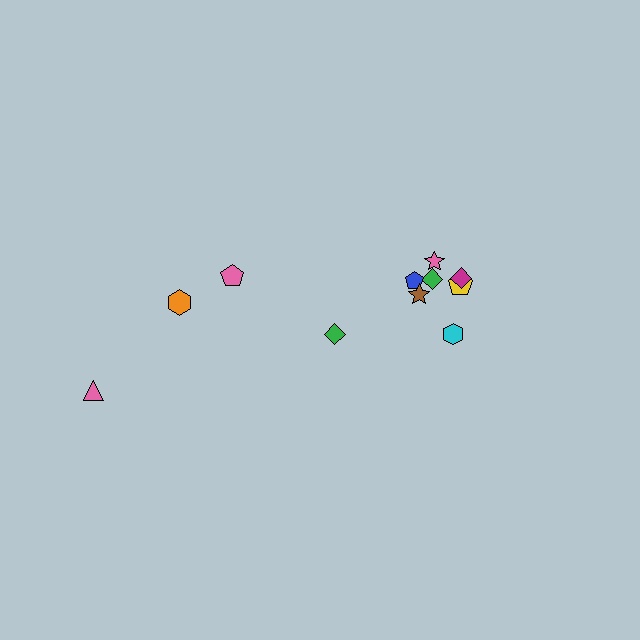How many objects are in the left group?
There are 3 objects.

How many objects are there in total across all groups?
There are 11 objects.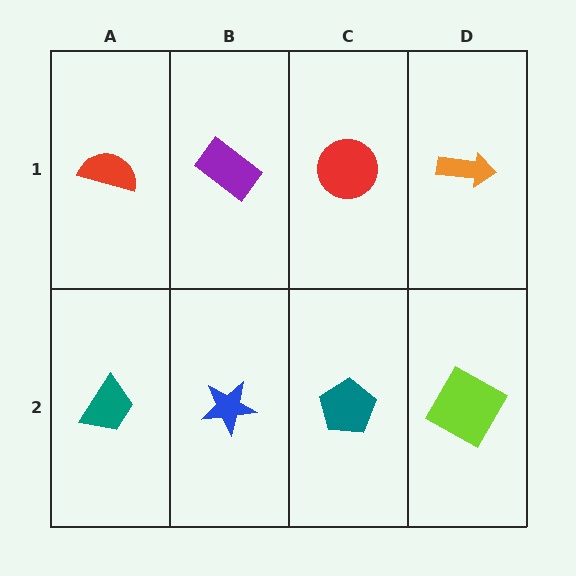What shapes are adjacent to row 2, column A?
A red semicircle (row 1, column A), a blue star (row 2, column B).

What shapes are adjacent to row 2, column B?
A purple rectangle (row 1, column B), a teal trapezoid (row 2, column A), a teal pentagon (row 2, column C).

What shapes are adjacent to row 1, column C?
A teal pentagon (row 2, column C), a purple rectangle (row 1, column B), an orange arrow (row 1, column D).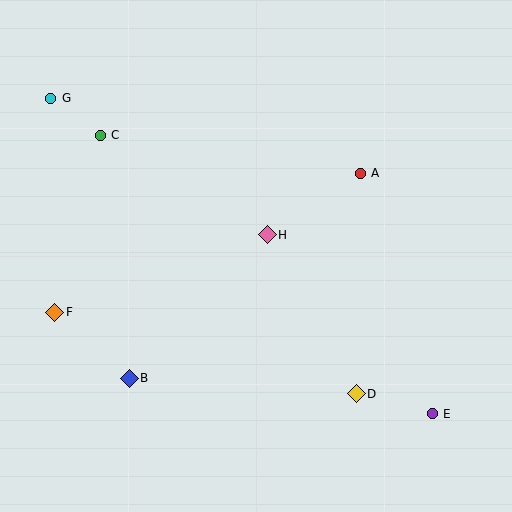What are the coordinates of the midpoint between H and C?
The midpoint between H and C is at (184, 185).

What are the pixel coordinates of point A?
Point A is at (360, 173).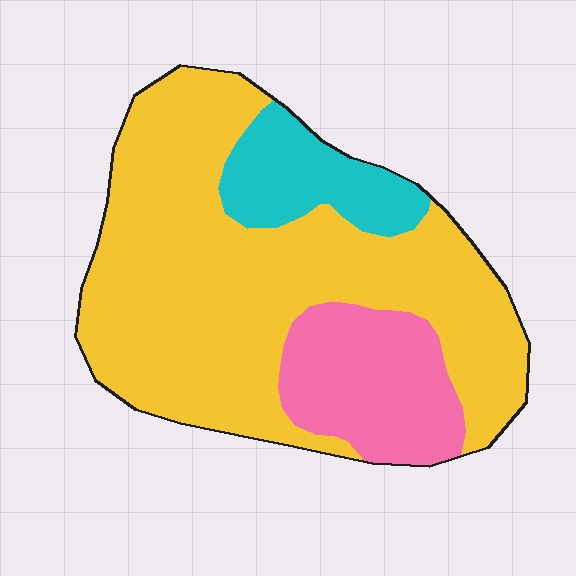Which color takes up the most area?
Yellow, at roughly 70%.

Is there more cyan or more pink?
Pink.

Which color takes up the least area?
Cyan, at roughly 15%.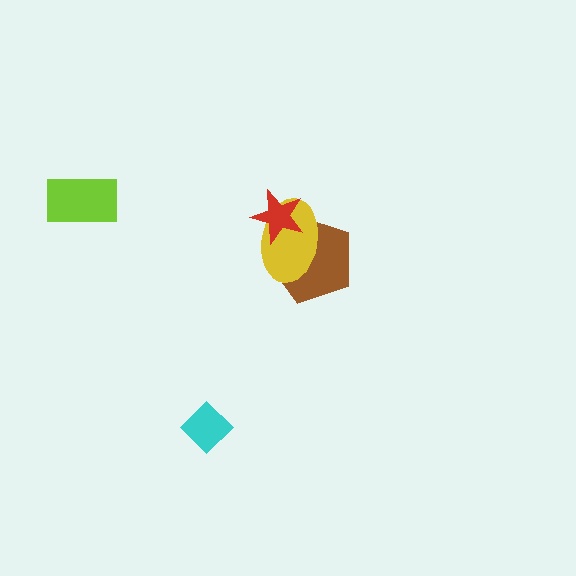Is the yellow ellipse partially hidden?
Yes, it is partially covered by another shape.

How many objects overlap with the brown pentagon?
2 objects overlap with the brown pentagon.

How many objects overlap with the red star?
2 objects overlap with the red star.